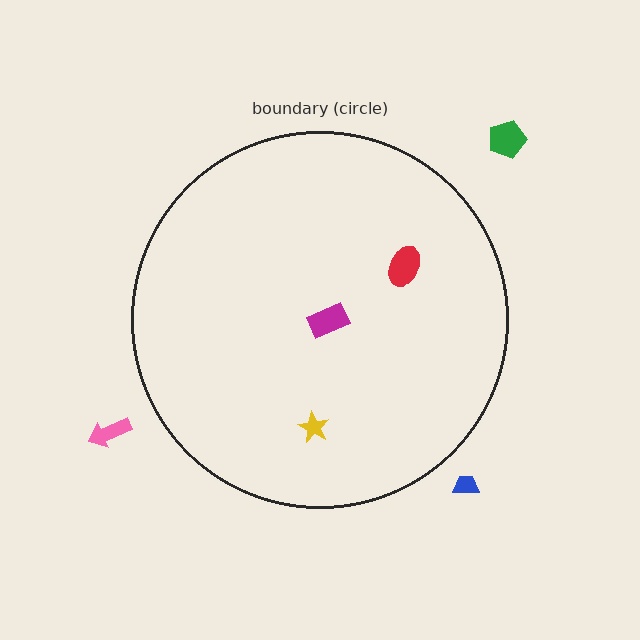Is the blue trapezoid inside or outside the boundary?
Outside.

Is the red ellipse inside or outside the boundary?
Inside.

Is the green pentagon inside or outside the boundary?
Outside.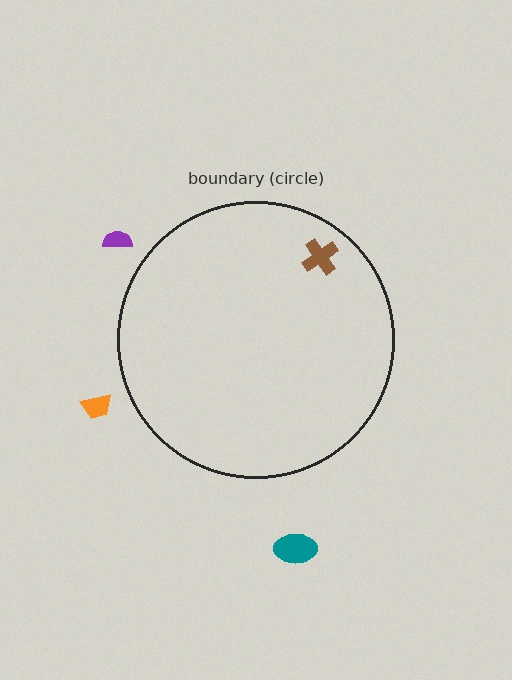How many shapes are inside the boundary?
1 inside, 3 outside.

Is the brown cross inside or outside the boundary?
Inside.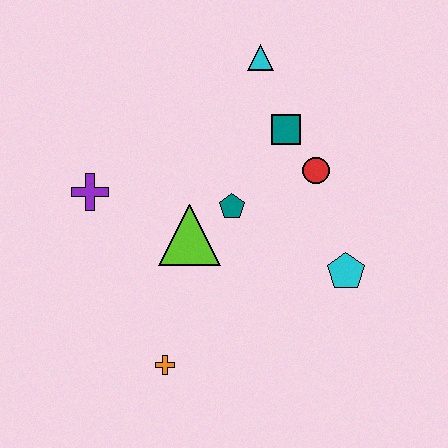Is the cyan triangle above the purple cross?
Yes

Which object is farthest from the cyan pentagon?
The purple cross is farthest from the cyan pentagon.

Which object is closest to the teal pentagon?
The lime triangle is closest to the teal pentagon.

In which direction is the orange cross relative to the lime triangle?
The orange cross is below the lime triangle.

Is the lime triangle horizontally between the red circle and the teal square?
No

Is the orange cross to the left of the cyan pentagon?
Yes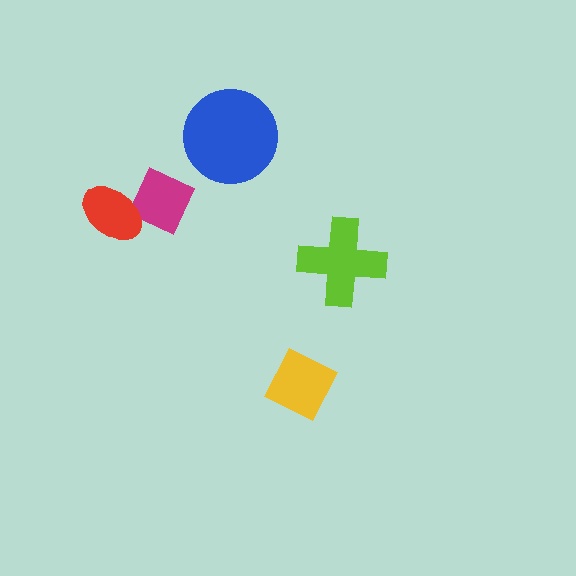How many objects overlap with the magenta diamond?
1 object overlaps with the magenta diamond.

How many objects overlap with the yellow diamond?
0 objects overlap with the yellow diamond.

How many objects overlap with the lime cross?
0 objects overlap with the lime cross.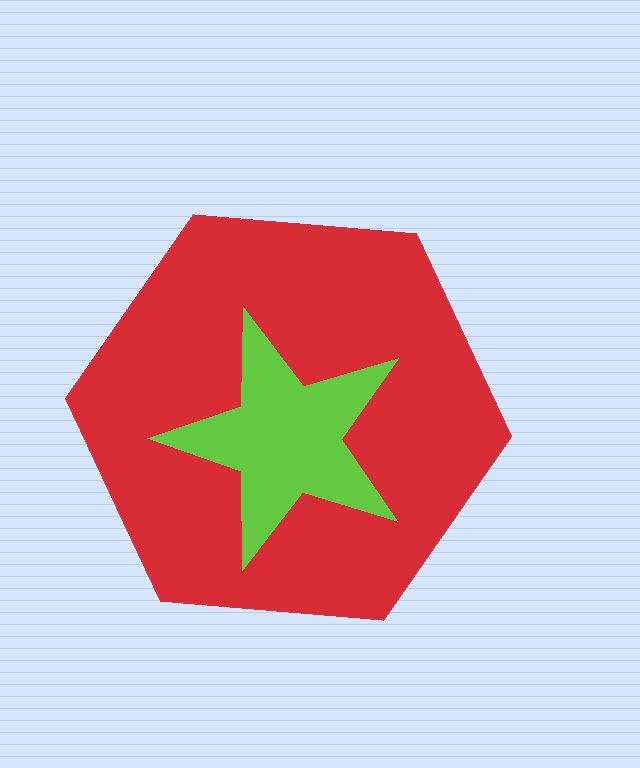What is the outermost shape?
The red hexagon.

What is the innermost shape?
The lime star.